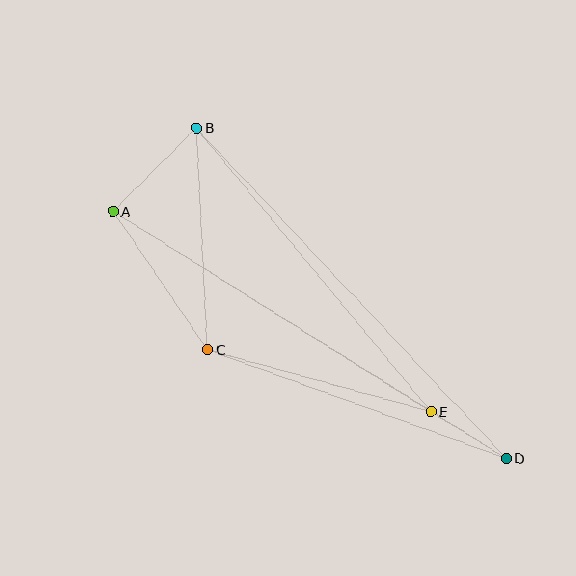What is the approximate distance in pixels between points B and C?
The distance between B and C is approximately 222 pixels.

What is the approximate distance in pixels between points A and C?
The distance between A and C is approximately 167 pixels.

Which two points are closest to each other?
Points D and E are closest to each other.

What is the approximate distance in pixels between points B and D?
The distance between B and D is approximately 453 pixels.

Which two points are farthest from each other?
Points A and D are farthest from each other.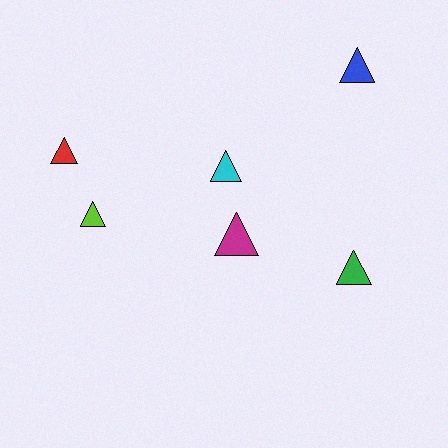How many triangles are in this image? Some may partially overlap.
There are 6 triangles.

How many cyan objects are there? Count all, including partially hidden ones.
There is 1 cyan object.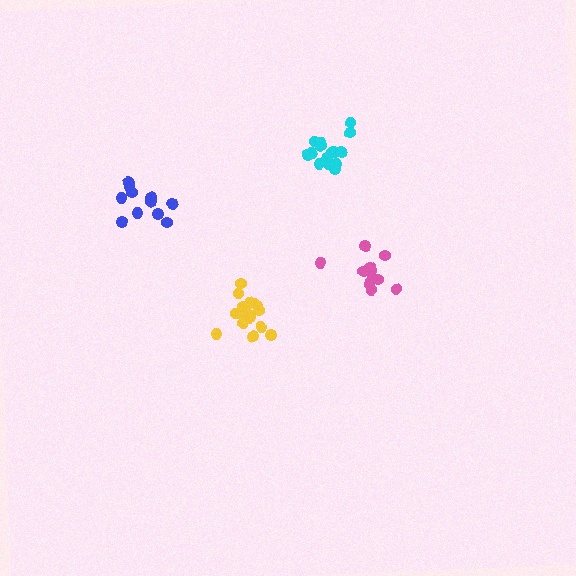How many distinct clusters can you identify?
There are 4 distinct clusters.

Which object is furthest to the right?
The pink cluster is rightmost.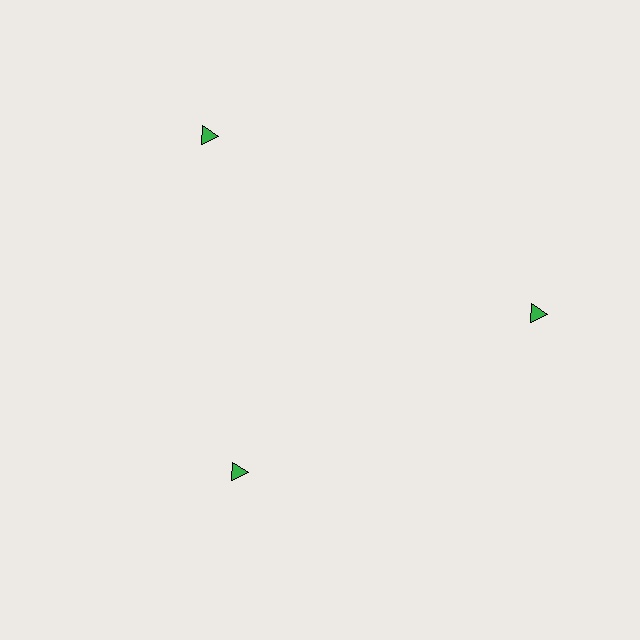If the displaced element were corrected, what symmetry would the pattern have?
It would have 3-fold rotational symmetry — the pattern would map onto itself every 120 degrees.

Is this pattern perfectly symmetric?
No. The 3 green triangles are arranged in a ring, but one element near the 7 o'clock position is pulled inward toward the center, breaking the 3-fold rotational symmetry.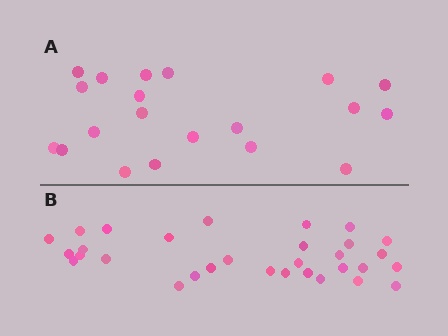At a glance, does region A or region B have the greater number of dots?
Region B (the bottom region) has more dots.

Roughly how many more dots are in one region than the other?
Region B has roughly 12 or so more dots than region A.